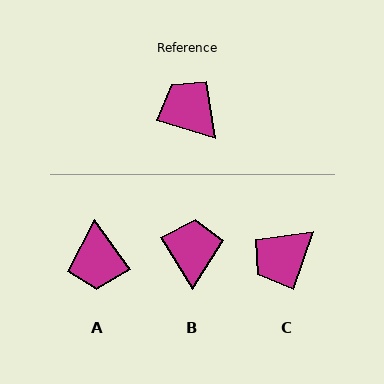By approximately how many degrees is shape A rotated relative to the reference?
Approximately 143 degrees counter-clockwise.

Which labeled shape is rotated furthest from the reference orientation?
A, about 143 degrees away.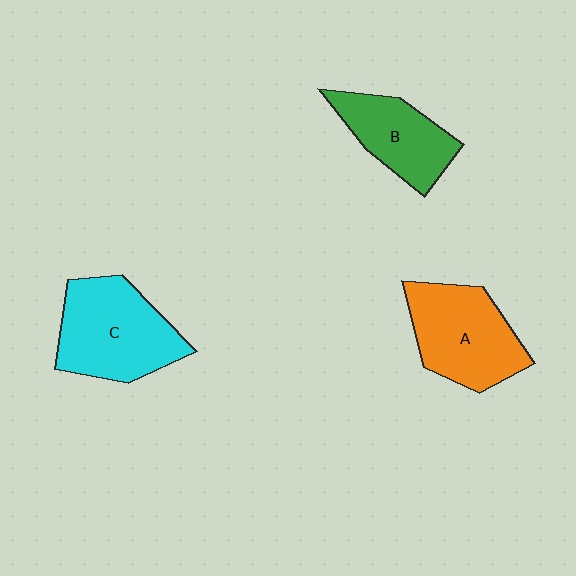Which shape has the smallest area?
Shape B (green).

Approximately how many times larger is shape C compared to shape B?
Approximately 1.4 times.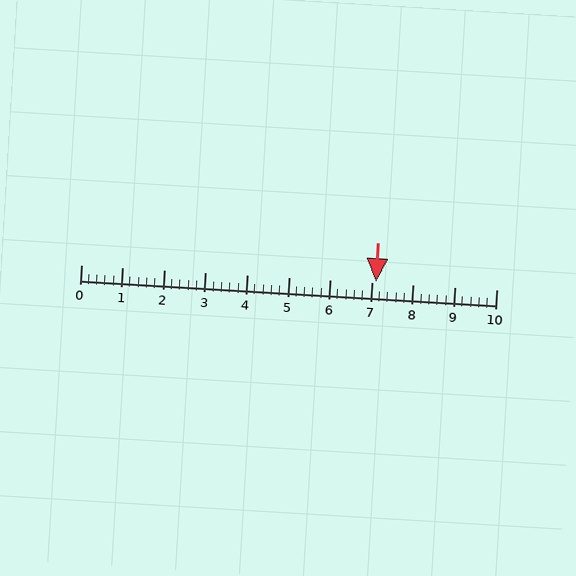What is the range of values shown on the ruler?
The ruler shows values from 0 to 10.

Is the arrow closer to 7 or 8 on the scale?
The arrow is closer to 7.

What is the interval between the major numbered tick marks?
The major tick marks are spaced 1 units apart.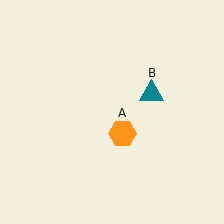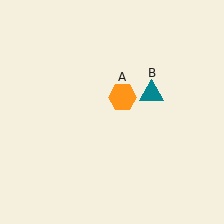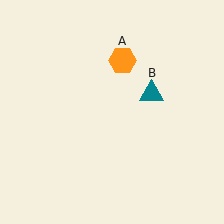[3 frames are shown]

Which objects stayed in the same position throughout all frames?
Teal triangle (object B) remained stationary.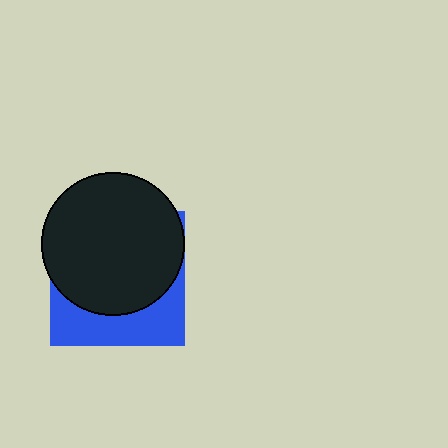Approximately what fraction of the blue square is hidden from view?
Roughly 67% of the blue square is hidden behind the black circle.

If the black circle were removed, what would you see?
You would see the complete blue square.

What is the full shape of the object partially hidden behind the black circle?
The partially hidden object is a blue square.